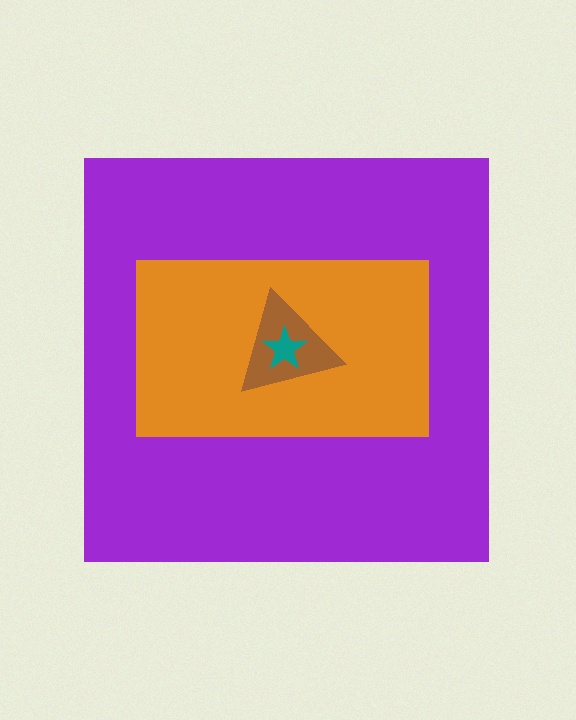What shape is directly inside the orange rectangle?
The brown triangle.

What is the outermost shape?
The purple square.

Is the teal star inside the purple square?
Yes.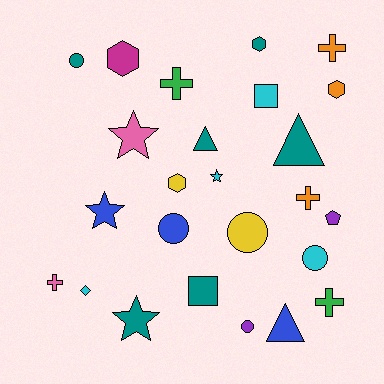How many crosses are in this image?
There are 5 crosses.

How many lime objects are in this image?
There are no lime objects.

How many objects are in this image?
There are 25 objects.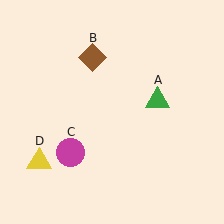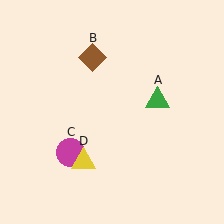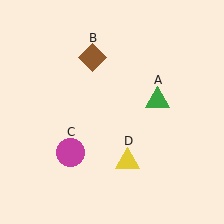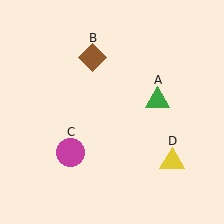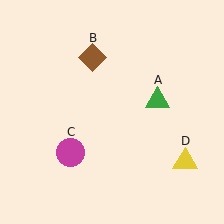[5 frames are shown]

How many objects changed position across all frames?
1 object changed position: yellow triangle (object D).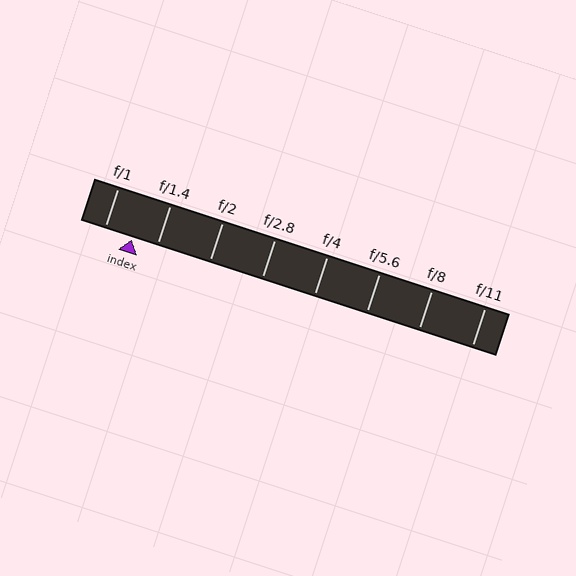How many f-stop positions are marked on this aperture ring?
There are 8 f-stop positions marked.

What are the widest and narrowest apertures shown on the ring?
The widest aperture shown is f/1 and the narrowest is f/11.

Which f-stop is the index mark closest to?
The index mark is closest to f/1.4.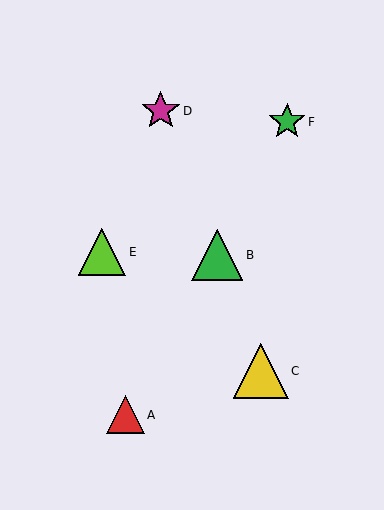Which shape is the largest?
The yellow triangle (labeled C) is the largest.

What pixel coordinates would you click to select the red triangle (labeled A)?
Click at (125, 415) to select the red triangle A.